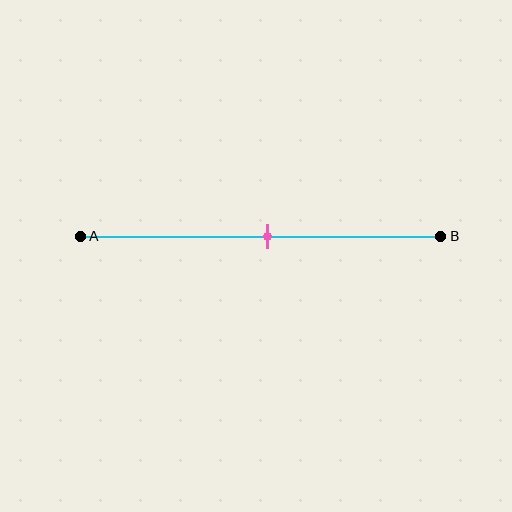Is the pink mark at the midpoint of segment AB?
Yes, the mark is approximately at the midpoint.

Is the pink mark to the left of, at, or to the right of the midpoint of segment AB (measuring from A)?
The pink mark is approximately at the midpoint of segment AB.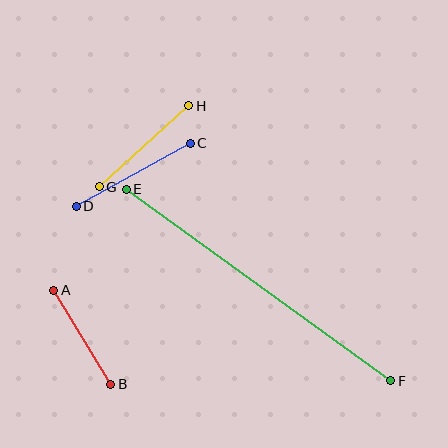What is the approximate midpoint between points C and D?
The midpoint is at approximately (133, 175) pixels.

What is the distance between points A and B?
The distance is approximately 110 pixels.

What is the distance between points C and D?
The distance is approximately 130 pixels.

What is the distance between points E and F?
The distance is approximately 326 pixels.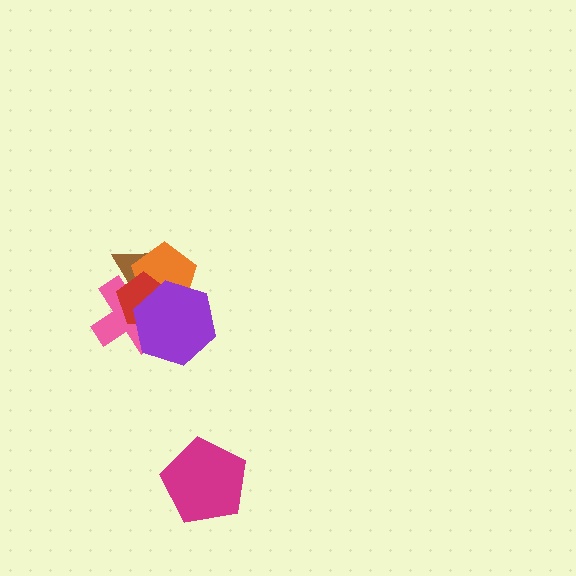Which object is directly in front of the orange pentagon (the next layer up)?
The red pentagon is directly in front of the orange pentagon.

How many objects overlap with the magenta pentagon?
0 objects overlap with the magenta pentagon.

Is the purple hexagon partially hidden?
No, no other shape covers it.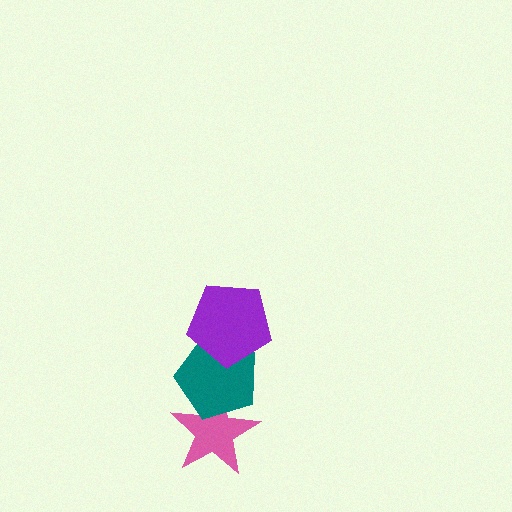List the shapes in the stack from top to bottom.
From top to bottom: the purple pentagon, the teal pentagon, the pink star.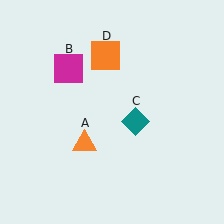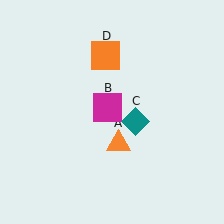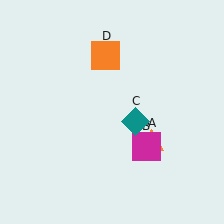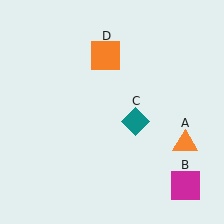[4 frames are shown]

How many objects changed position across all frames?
2 objects changed position: orange triangle (object A), magenta square (object B).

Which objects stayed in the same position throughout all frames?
Teal diamond (object C) and orange square (object D) remained stationary.